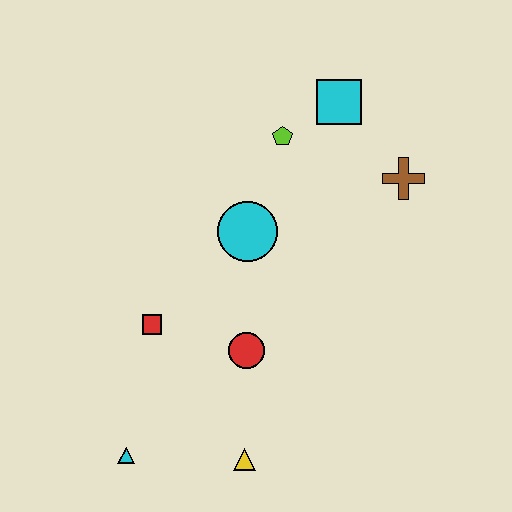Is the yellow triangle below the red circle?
Yes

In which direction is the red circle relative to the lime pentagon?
The red circle is below the lime pentagon.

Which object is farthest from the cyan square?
The cyan triangle is farthest from the cyan square.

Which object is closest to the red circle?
The red square is closest to the red circle.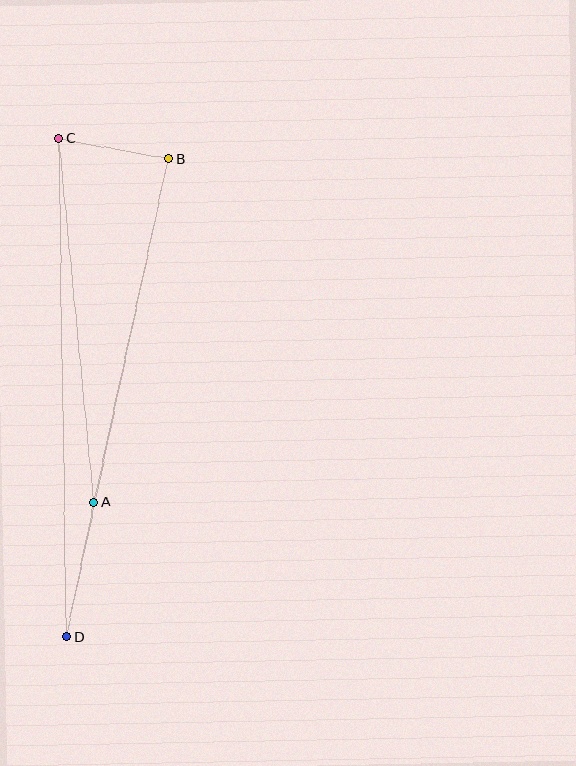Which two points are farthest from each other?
Points C and D are farthest from each other.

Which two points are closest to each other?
Points B and C are closest to each other.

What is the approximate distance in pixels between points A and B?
The distance between A and B is approximately 351 pixels.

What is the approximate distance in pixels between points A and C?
The distance between A and C is approximately 365 pixels.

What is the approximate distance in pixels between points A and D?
The distance between A and D is approximately 138 pixels.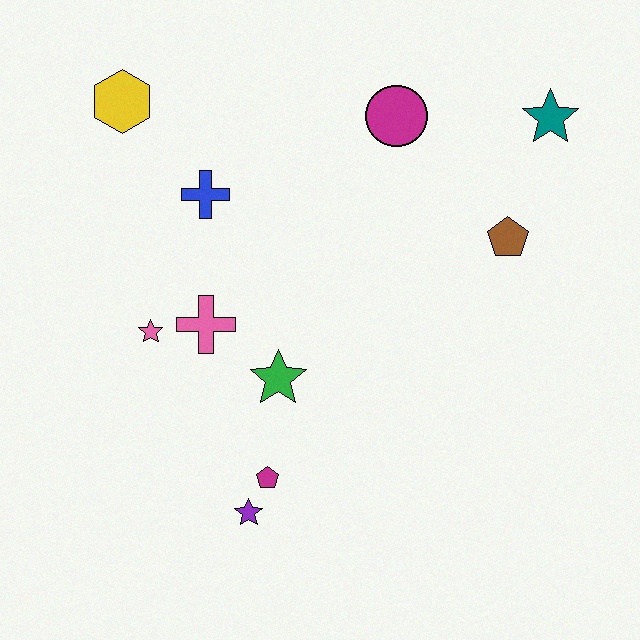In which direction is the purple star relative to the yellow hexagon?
The purple star is below the yellow hexagon.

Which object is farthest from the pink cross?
The teal star is farthest from the pink cross.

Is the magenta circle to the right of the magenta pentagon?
Yes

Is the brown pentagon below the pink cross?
No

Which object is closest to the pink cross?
The pink star is closest to the pink cross.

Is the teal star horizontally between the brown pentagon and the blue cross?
No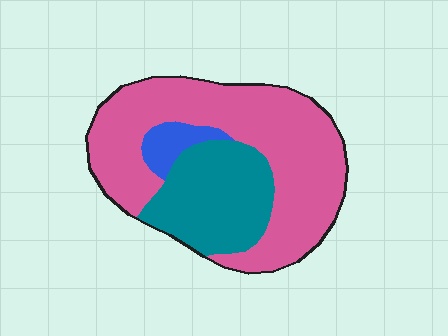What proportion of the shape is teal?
Teal takes up between a sixth and a third of the shape.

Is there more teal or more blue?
Teal.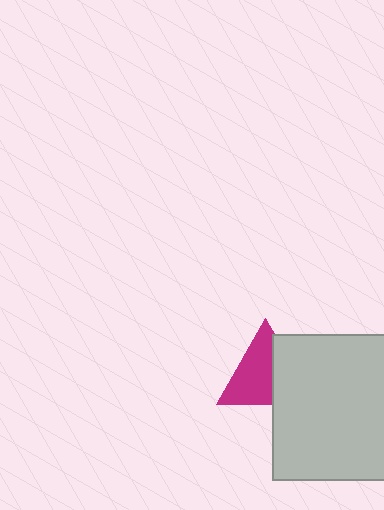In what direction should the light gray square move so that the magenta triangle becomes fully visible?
The light gray square should move right. That is the shortest direction to clear the overlap and leave the magenta triangle fully visible.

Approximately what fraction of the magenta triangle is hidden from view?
Roughly 39% of the magenta triangle is hidden behind the light gray square.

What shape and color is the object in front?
The object in front is a light gray square.